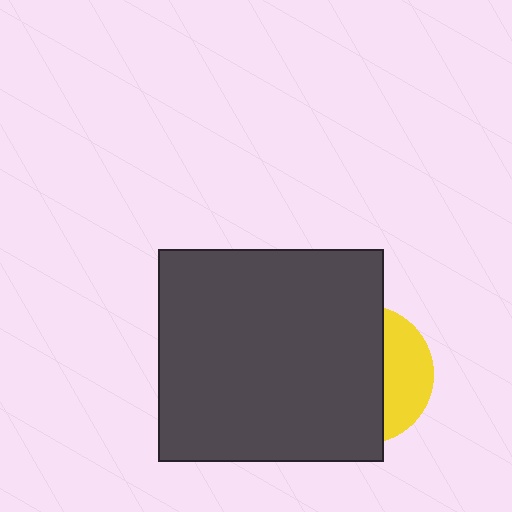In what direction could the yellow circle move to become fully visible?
The yellow circle could move right. That would shift it out from behind the dark gray rectangle entirely.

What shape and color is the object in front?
The object in front is a dark gray rectangle.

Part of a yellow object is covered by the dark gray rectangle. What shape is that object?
It is a circle.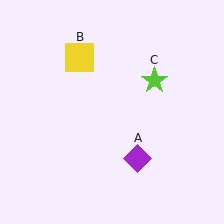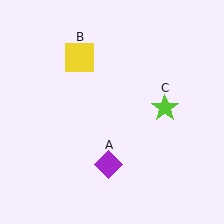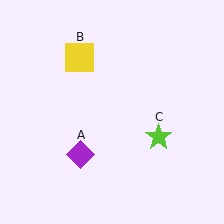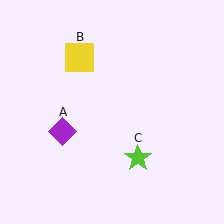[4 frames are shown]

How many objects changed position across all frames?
2 objects changed position: purple diamond (object A), lime star (object C).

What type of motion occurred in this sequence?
The purple diamond (object A), lime star (object C) rotated clockwise around the center of the scene.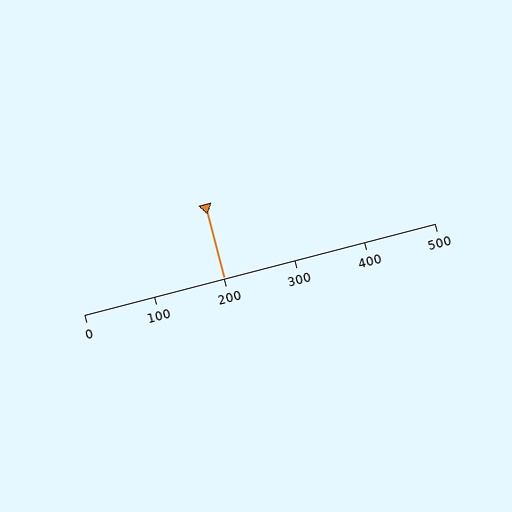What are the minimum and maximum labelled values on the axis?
The axis runs from 0 to 500.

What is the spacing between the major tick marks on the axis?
The major ticks are spaced 100 apart.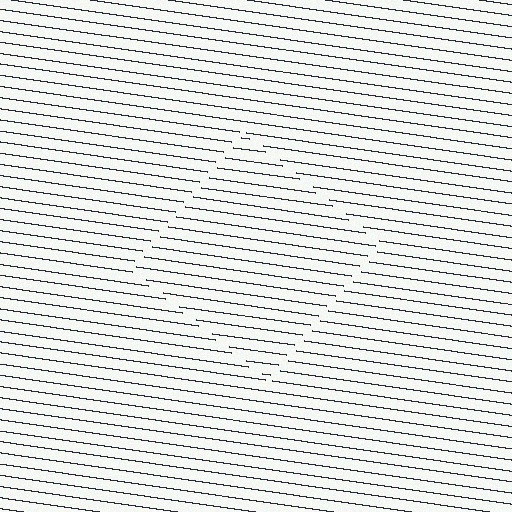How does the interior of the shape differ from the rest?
The interior of the shape contains the same grating, shifted by half a period — the contour is defined by the phase discontinuity where line-ends from the inner and outer gratings abut.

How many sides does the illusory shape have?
4 sides — the line-ends trace a square.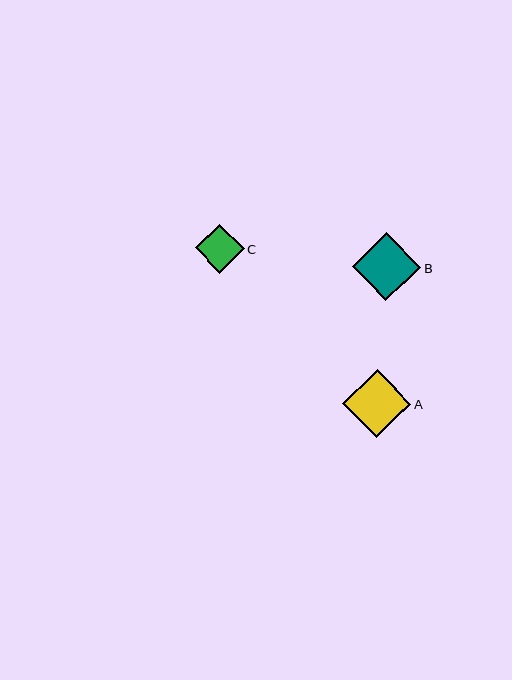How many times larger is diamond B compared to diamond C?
Diamond B is approximately 1.4 times the size of diamond C.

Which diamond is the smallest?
Diamond C is the smallest with a size of approximately 49 pixels.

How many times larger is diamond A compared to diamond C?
Diamond A is approximately 1.4 times the size of diamond C.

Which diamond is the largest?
Diamond A is the largest with a size of approximately 68 pixels.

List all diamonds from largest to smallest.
From largest to smallest: A, B, C.